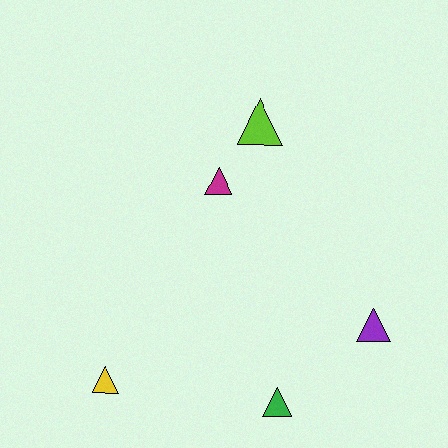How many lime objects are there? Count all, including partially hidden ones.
There is 1 lime object.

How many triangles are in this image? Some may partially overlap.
There are 5 triangles.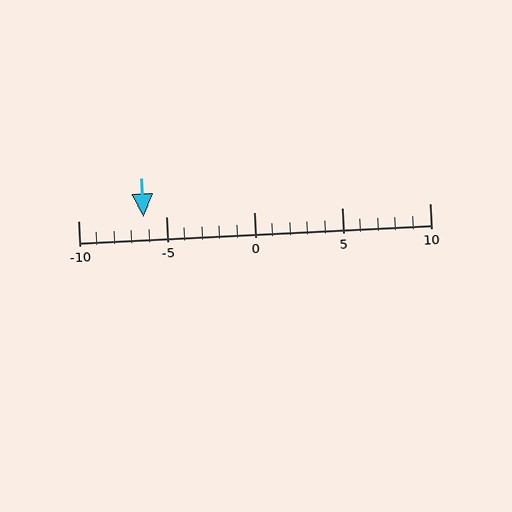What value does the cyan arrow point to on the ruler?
The cyan arrow points to approximately -6.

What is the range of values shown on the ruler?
The ruler shows values from -10 to 10.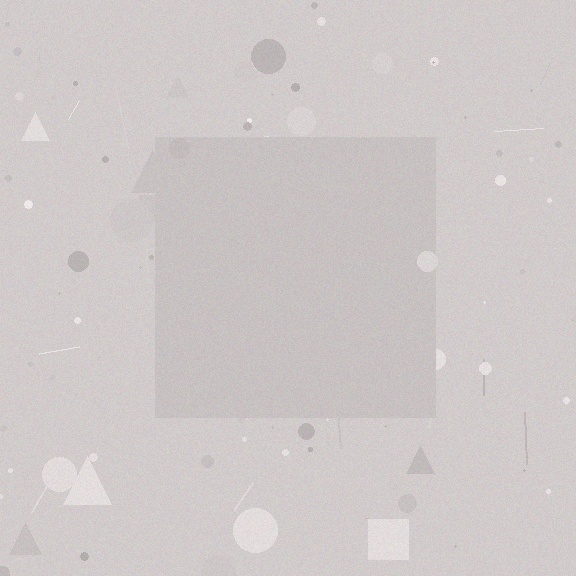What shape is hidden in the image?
A square is hidden in the image.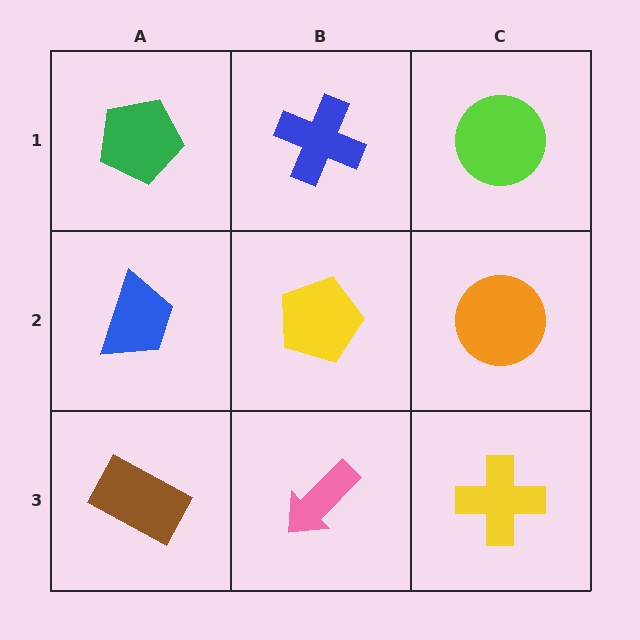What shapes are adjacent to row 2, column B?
A blue cross (row 1, column B), a pink arrow (row 3, column B), a blue trapezoid (row 2, column A), an orange circle (row 2, column C).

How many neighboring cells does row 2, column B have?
4.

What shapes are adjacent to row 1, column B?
A yellow pentagon (row 2, column B), a green pentagon (row 1, column A), a lime circle (row 1, column C).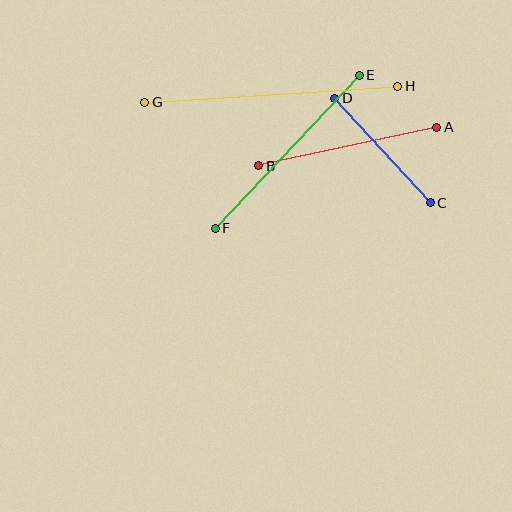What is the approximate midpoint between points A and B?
The midpoint is at approximately (348, 147) pixels.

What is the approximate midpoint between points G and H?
The midpoint is at approximately (271, 94) pixels.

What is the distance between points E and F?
The distance is approximately 210 pixels.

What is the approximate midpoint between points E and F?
The midpoint is at approximately (287, 152) pixels.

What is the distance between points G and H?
The distance is approximately 254 pixels.